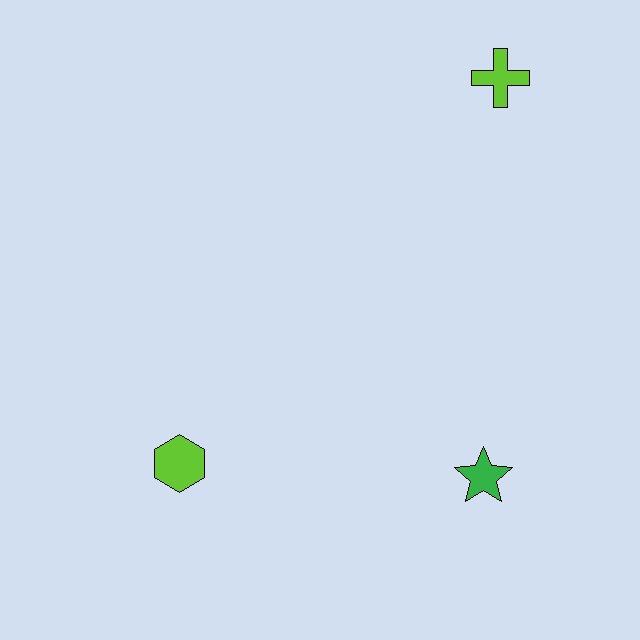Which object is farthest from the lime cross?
The lime hexagon is farthest from the lime cross.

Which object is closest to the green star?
The lime hexagon is closest to the green star.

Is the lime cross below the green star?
No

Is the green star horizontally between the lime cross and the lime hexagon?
Yes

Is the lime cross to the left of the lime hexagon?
No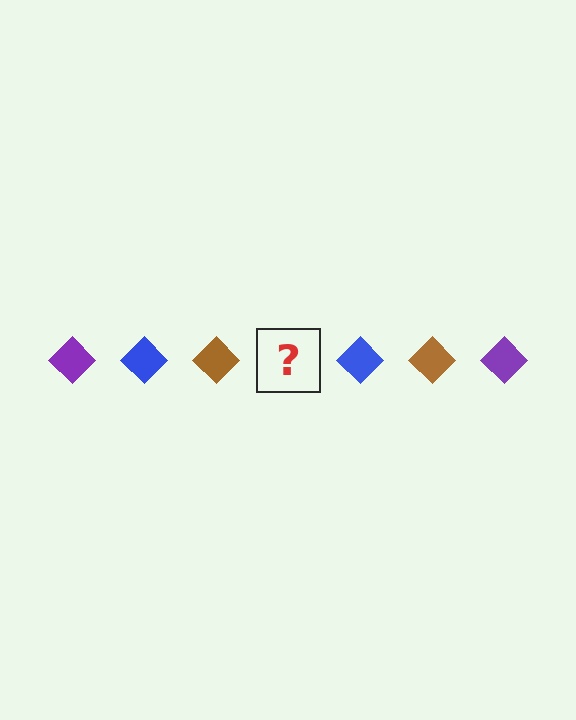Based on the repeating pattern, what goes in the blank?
The blank should be a purple diamond.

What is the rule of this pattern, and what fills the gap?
The rule is that the pattern cycles through purple, blue, brown diamonds. The gap should be filled with a purple diamond.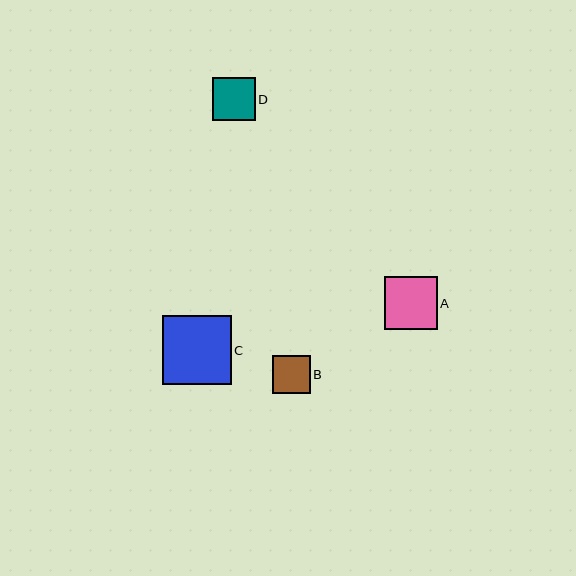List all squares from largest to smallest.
From largest to smallest: C, A, D, B.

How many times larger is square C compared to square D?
Square C is approximately 1.6 times the size of square D.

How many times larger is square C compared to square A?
Square C is approximately 1.3 times the size of square A.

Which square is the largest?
Square C is the largest with a size of approximately 69 pixels.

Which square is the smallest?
Square B is the smallest with a size of approximately 38 pixels.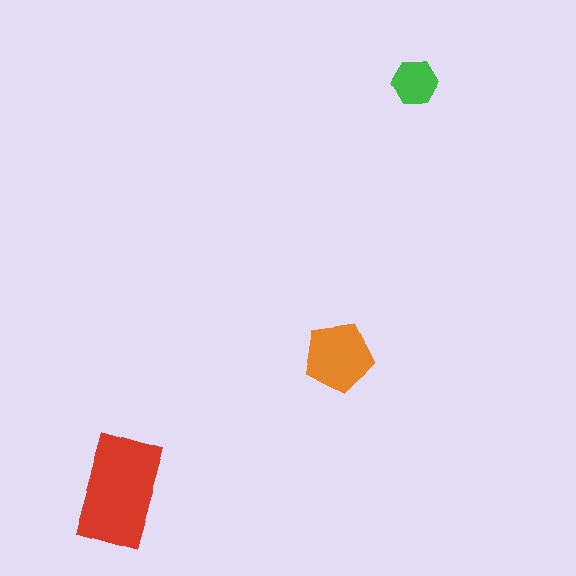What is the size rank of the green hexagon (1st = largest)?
3rd.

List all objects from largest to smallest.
The red rectangle, the orange pentagon, the green hexagon.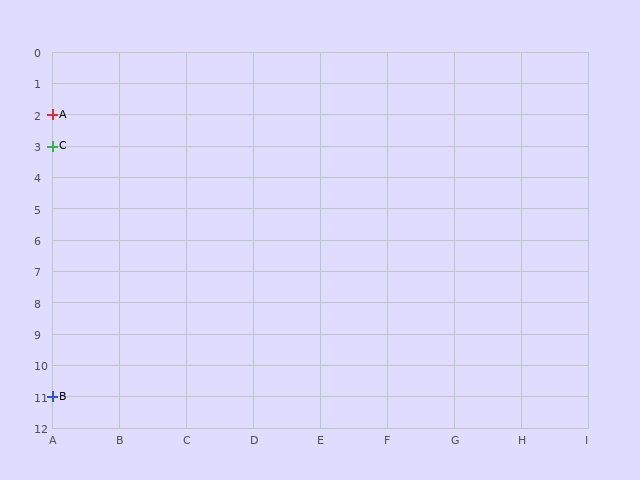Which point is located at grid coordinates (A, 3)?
Point C is at (A, 3).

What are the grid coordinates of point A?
Point A is at grid coordinates (A, 2).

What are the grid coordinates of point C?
Point C is at grid coordinates (A, 3).